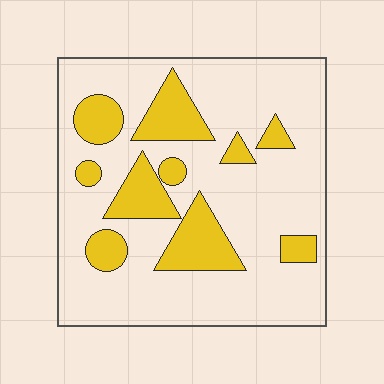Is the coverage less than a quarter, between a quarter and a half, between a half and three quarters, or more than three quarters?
Less than a quarter.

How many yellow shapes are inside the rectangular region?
10.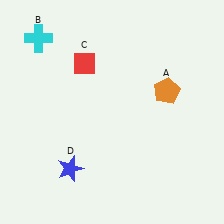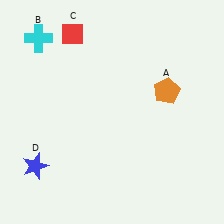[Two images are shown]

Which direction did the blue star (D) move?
The blue star (D) moved left.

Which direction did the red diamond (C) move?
The red diamond (C) moved up.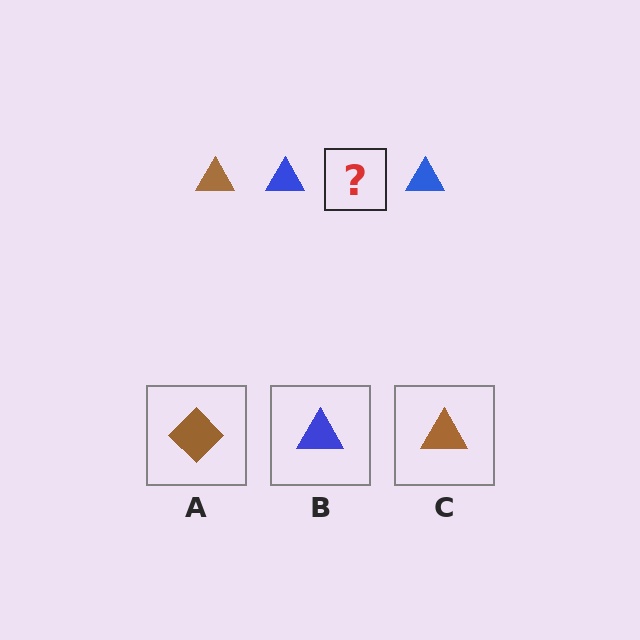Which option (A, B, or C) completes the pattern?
C.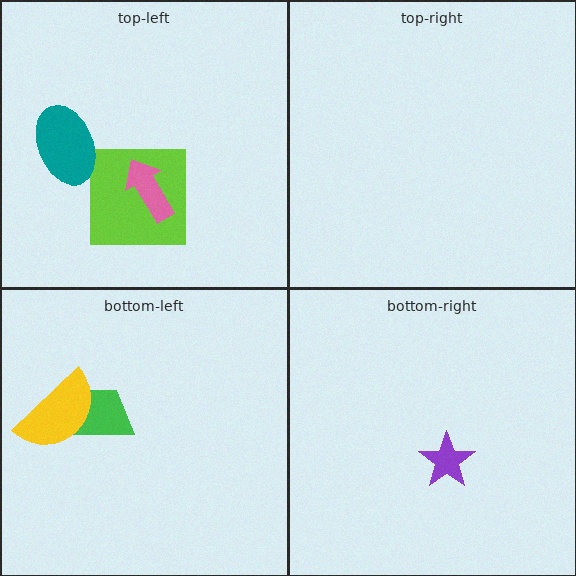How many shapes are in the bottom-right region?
1.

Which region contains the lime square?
The top-left region.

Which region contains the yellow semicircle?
The bottom-left region.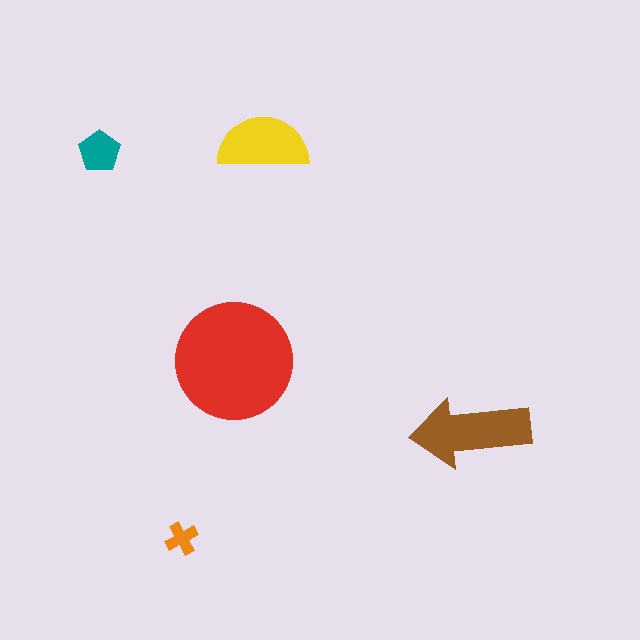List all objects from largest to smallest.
The red circle, the brown arrow, the yellow semicircle, the teal pentagon, the orange cross.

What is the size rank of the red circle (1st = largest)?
1st.